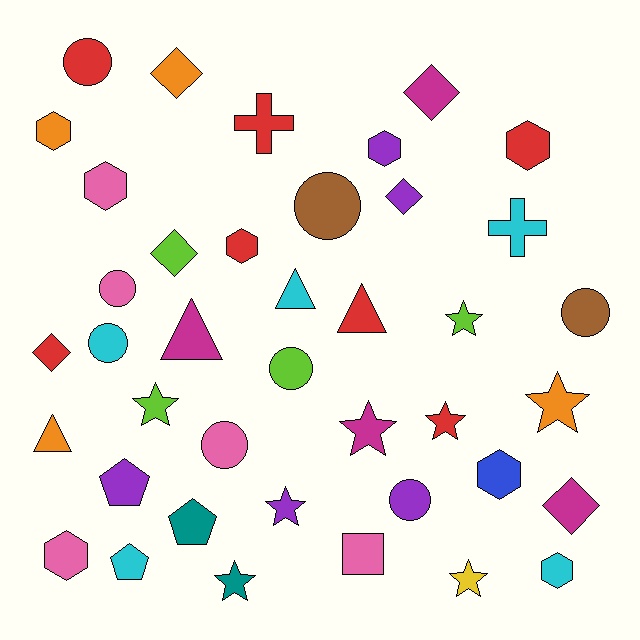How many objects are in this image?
There are 40 objects.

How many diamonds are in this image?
There are 6 diamonds.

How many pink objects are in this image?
There are 5 pink objects.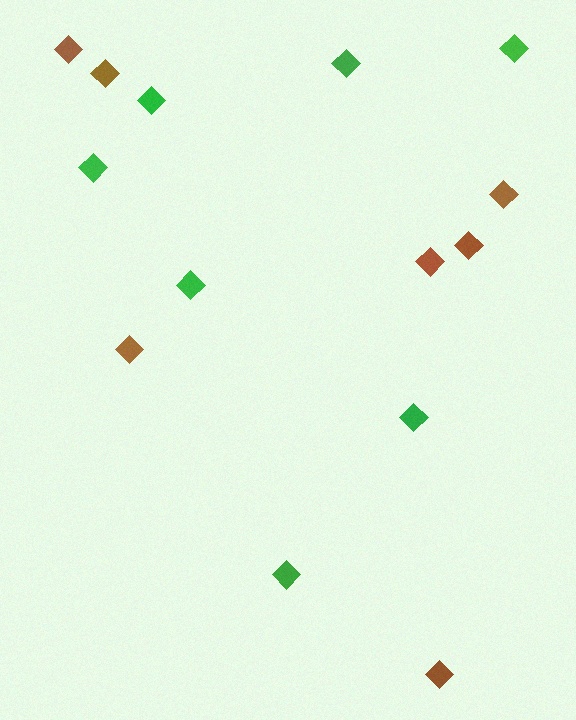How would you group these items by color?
There are 2 groups: one group of green diamonds (7) and one group of brown diamonds (7).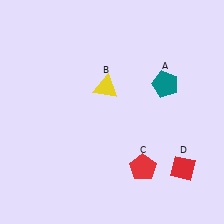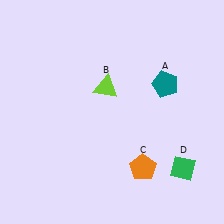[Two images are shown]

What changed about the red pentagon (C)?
In Image 1, C is red. In Image 2, it changed to orange.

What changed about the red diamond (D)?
In Image 1, D is red. In Image 2, it changed to green.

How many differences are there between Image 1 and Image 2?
There are 3 differences between the two images.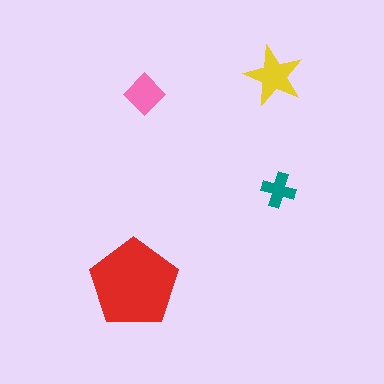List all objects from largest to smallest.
The red pentagon, the yellow star, the pink diamond, the teal cross.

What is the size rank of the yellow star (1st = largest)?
2nd.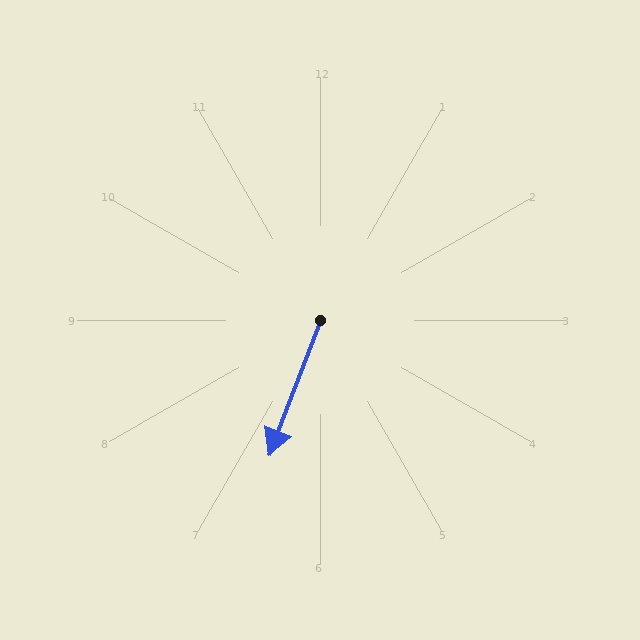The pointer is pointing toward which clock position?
Roughly 7 o'clock.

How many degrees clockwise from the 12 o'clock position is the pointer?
Approximately 201 degrees.